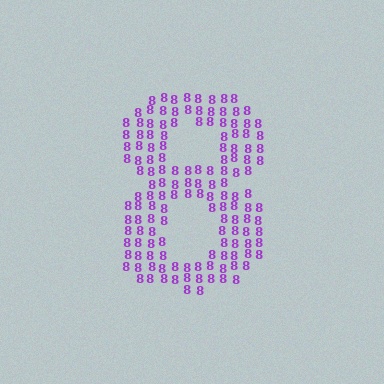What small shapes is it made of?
It is made of small digit 8's.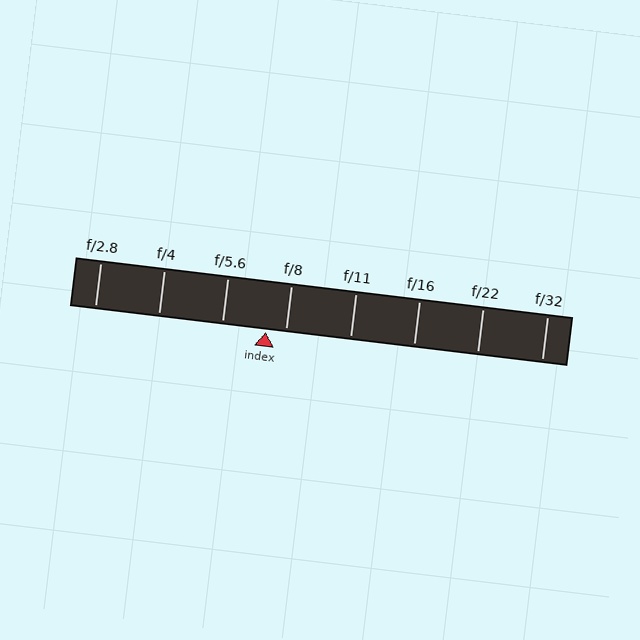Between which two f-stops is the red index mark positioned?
The index mark is between f/5.6 and f/8.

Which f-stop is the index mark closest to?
The index mark is closest to f/8.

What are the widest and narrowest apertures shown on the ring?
The widest aperture shown is f/2.8 and the narrowest is f/32.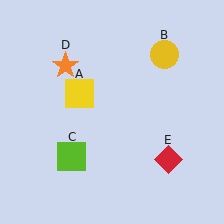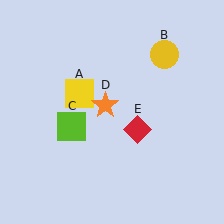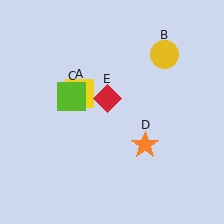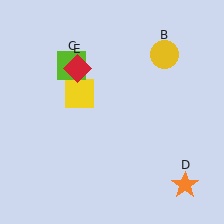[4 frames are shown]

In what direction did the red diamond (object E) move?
The red diamond (object E) moved up and to the left.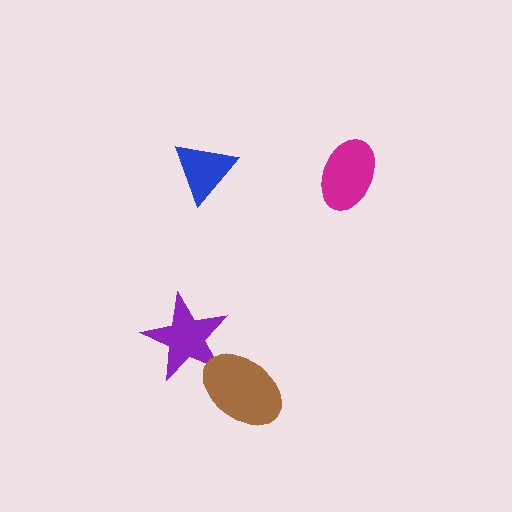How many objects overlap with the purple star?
1 object overlaps with the purple star.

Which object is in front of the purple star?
The brown ellipse is in front of the purple star.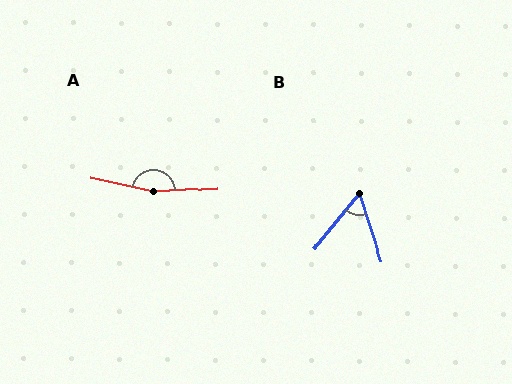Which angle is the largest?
A, at approximately 164 degrees.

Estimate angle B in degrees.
Approximately 57 degrees.